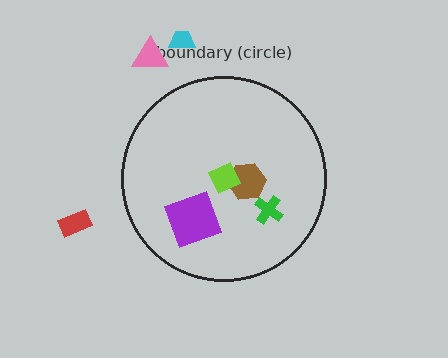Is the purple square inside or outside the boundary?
Inside.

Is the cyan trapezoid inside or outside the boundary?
Outside.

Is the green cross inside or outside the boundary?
Inside.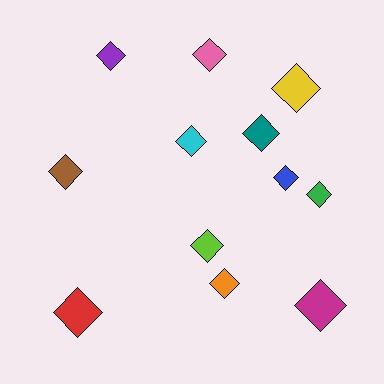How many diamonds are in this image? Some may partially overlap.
There are 12 diamonds.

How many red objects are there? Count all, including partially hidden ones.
There is 1 red object.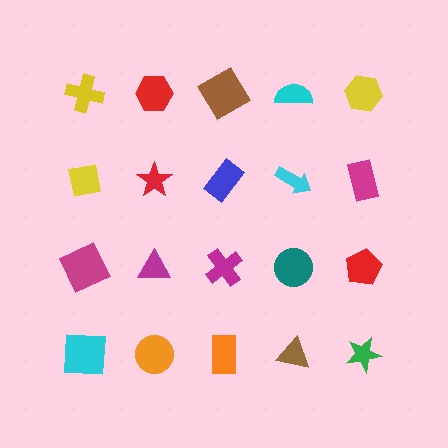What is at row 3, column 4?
A teal circle.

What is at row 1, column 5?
A yellow hexagon.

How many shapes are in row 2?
5 shapes.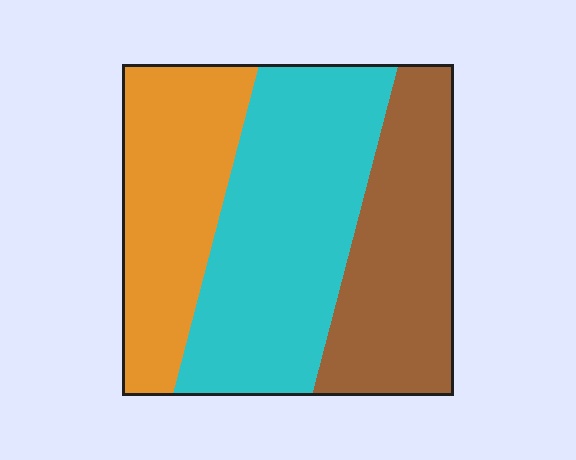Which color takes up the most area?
Cyan, at roughly 40%.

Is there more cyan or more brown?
Cyan.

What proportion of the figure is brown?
Brown covers about 30% of the figure.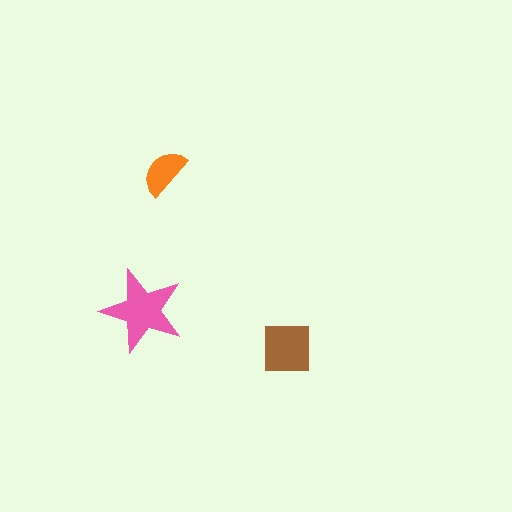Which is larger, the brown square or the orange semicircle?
The brown square.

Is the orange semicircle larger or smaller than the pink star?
Smaller.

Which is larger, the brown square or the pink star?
The pink star.